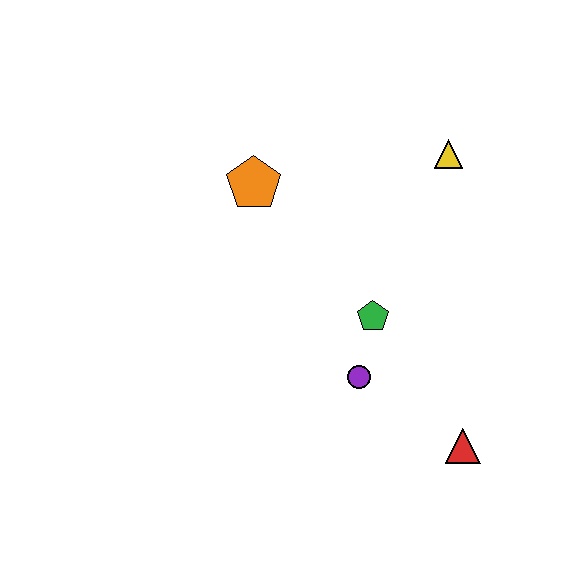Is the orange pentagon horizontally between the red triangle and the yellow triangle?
No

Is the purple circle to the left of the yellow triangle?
Yes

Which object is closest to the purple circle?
The green pentagon is closest to the purple circle.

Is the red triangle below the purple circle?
Yes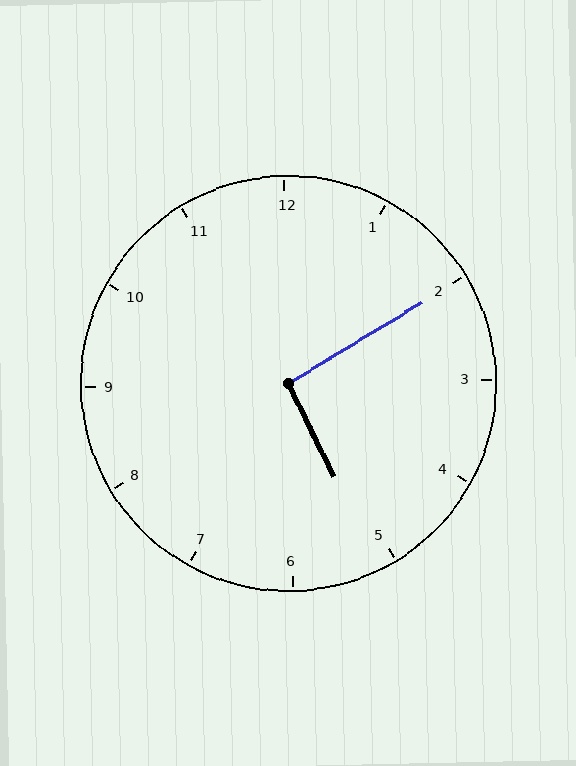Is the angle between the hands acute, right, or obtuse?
It is right.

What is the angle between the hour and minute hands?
Approximately 95 degrees.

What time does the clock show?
5:10.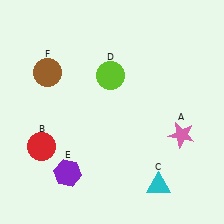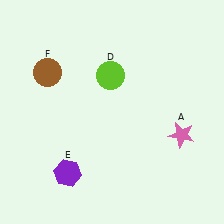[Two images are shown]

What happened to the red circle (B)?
The red circle (B) was removed in Image 2. It was in the bottom-left area of Image 1.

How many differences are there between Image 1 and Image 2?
There are 2 differences between the two images.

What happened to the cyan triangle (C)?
The cyan triangle (C) was removed in Image 2. It was in the bottom-right area of Image 1.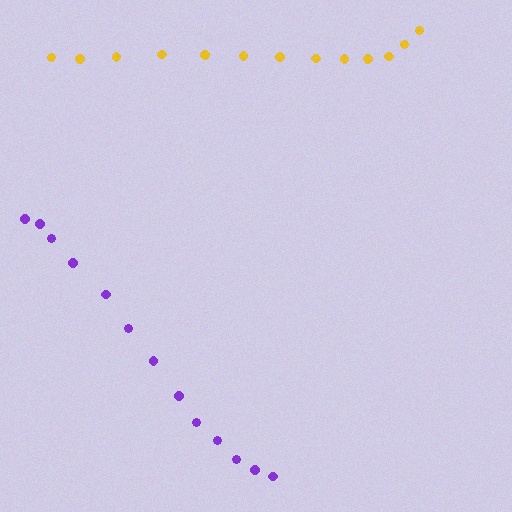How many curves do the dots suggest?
There are 2 distinct paths.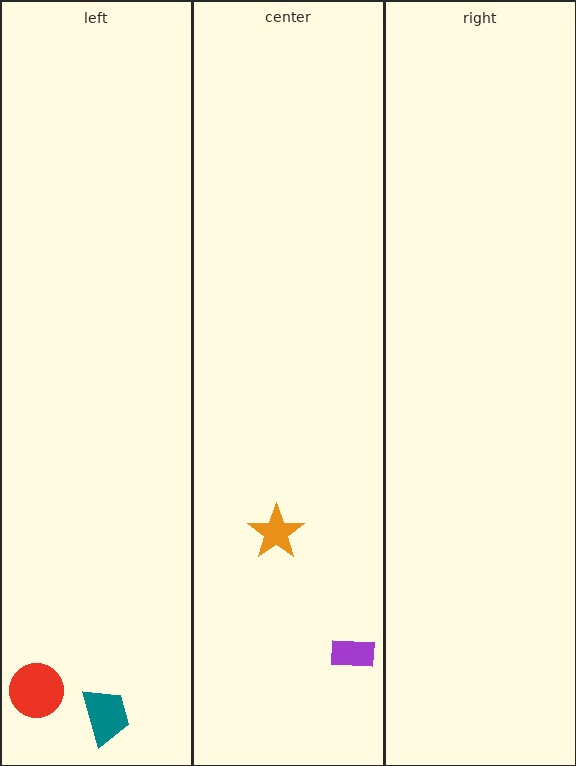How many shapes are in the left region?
2.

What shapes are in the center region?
The orange star, the purple rectangle.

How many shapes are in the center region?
2.